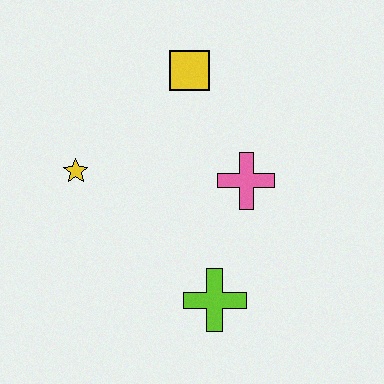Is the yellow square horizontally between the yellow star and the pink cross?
Yes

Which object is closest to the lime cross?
The pink cross is closest to the lime cross.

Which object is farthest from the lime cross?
The yellow square is farthest from the lime cross.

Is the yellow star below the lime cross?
No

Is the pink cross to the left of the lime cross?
No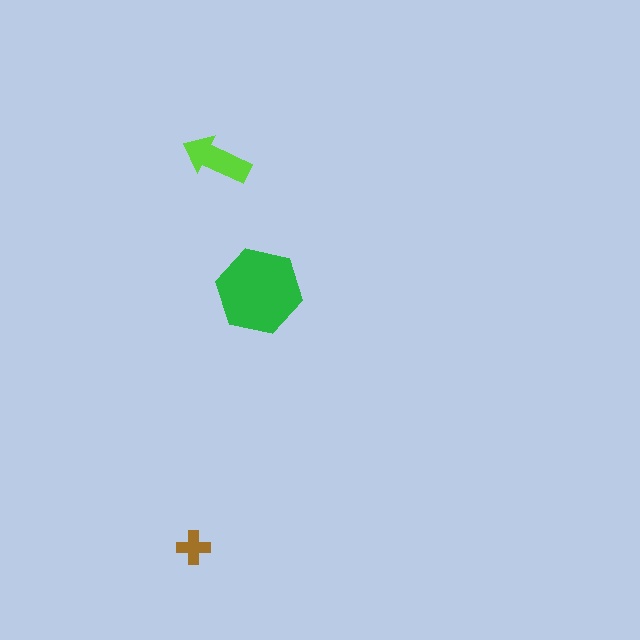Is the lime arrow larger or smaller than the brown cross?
Larger.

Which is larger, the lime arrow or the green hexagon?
The green hexagon.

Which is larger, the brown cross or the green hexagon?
The green hexagon.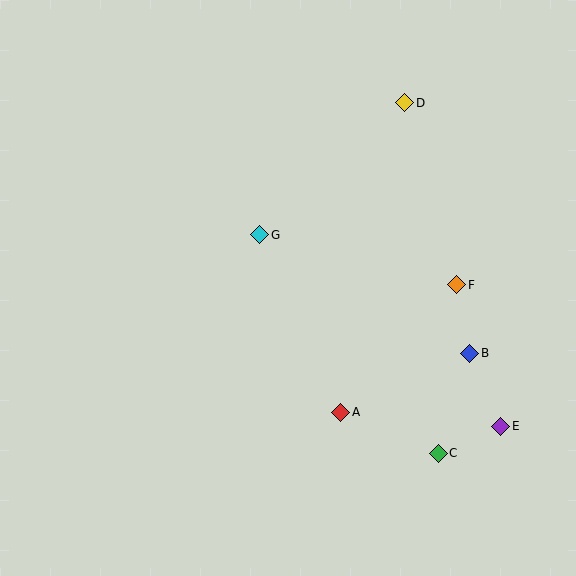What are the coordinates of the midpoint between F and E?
The midpoint between F and E is at (479, 356).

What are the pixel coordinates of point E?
Point E is at (501, 426).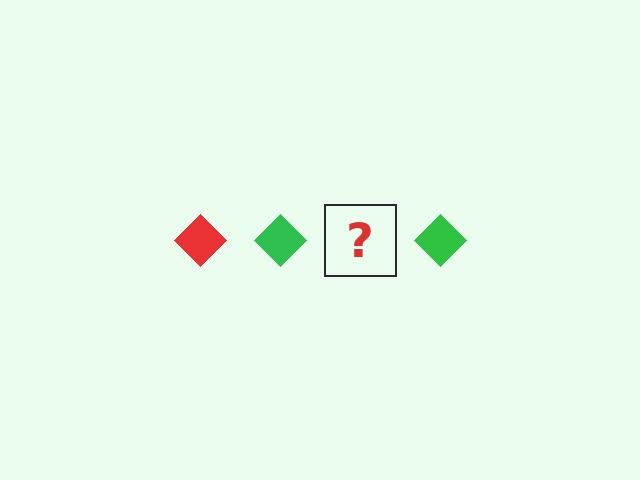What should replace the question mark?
The question mark should be replaced with a red diamond.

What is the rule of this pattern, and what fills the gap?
The rule is that the pattern cycles through red, green diamonds. The gap should be filled with a red diamond.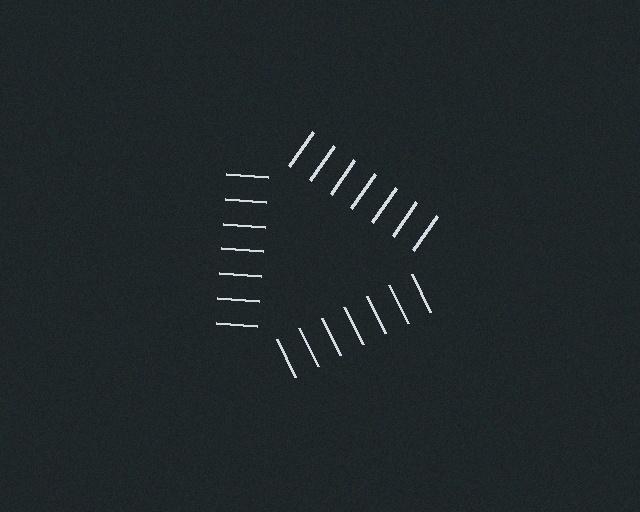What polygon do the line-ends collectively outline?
An illusory triangle — the line segments terminate on its edges but no continuous stroke is drawn.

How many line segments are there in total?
21 — 7 along each of the 3 edges.